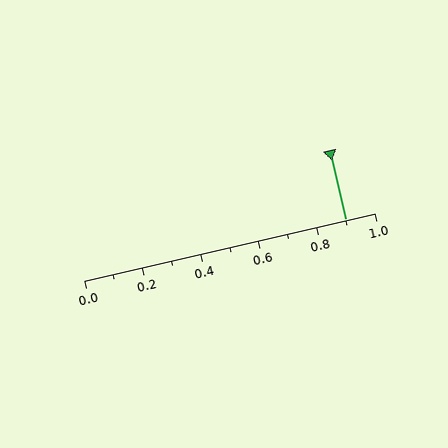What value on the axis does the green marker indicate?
The marker indicates approximately 0.9.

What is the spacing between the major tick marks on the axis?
The major ticks are spaced 0.2 apart.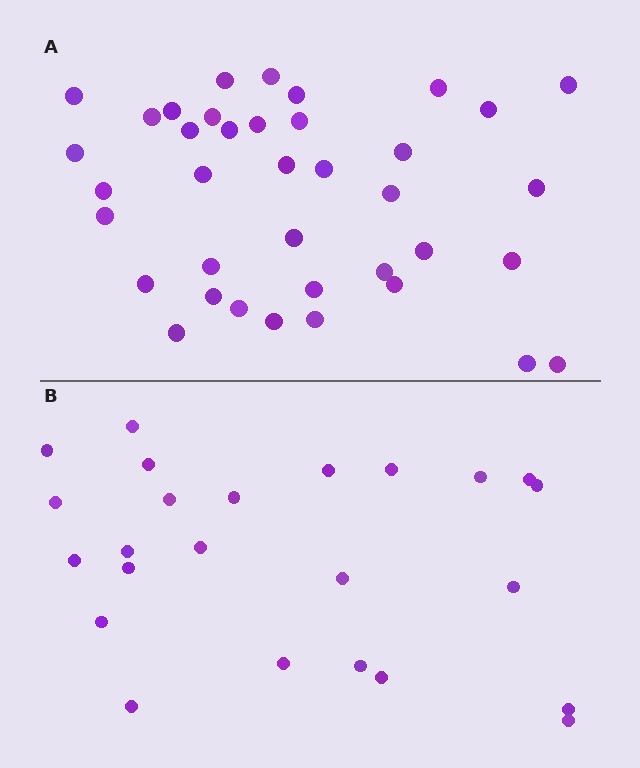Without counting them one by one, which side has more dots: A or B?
Region A (the top region) has more dots.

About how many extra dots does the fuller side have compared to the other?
Region A has approximately 15 more dots than region B.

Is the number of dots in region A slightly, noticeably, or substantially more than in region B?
Region A has substantially more. The ratio is roughly 1.6 to 1.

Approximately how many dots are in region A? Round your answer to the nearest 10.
About 40 dots. (The exact count is 38, which rounds to 40.)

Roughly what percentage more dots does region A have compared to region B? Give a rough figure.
About 60% more.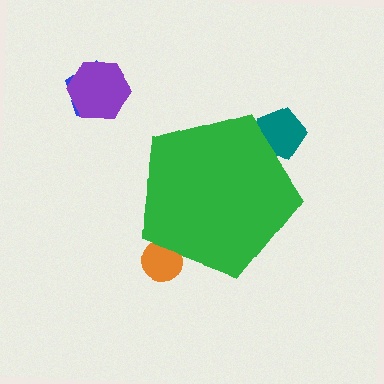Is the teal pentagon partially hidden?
Yes, the teal pentagon is partially hidden behind the green pentagon.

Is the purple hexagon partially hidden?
No, the purple hexagon is fully visible.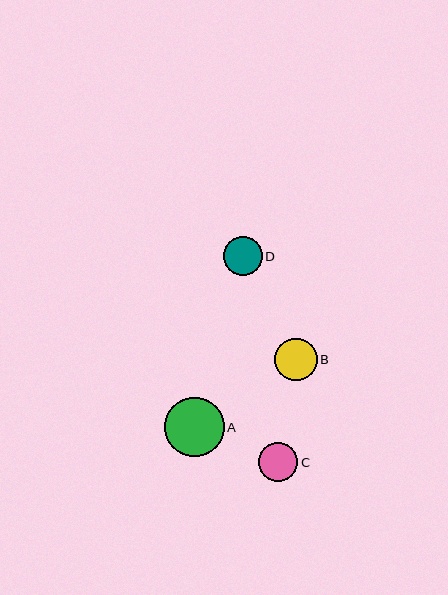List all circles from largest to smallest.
From largest to smallest: A, B, C, D.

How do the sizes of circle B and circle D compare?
Circle B and circle D are approximately the same size.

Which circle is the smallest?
Circle D is the smallest with a size of approximately 39 pixels.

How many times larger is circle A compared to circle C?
Circle A is approximately 1.5 times the size of circle C.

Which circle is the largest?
Circle A is the largest with a size of approximately 60 pixels.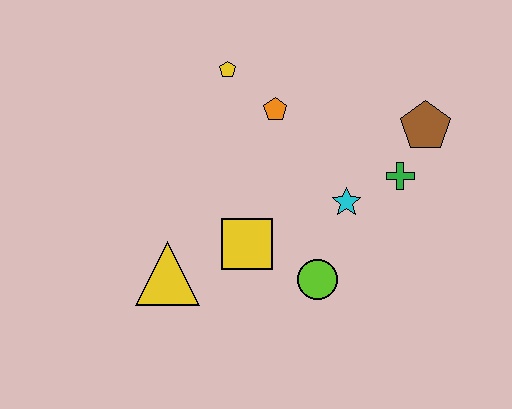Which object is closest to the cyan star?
The green cross is closest to the cyan star.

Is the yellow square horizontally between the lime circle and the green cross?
No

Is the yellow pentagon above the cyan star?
Yes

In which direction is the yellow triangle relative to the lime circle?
The yellow triangle is to the left of the lime circle.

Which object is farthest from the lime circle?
The yellow pentagon is farthest from the lime circle.